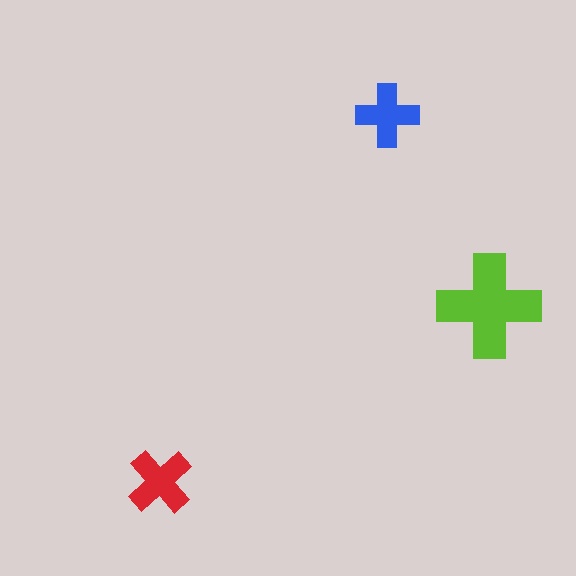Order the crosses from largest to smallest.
the lime one, the red one, the blue one.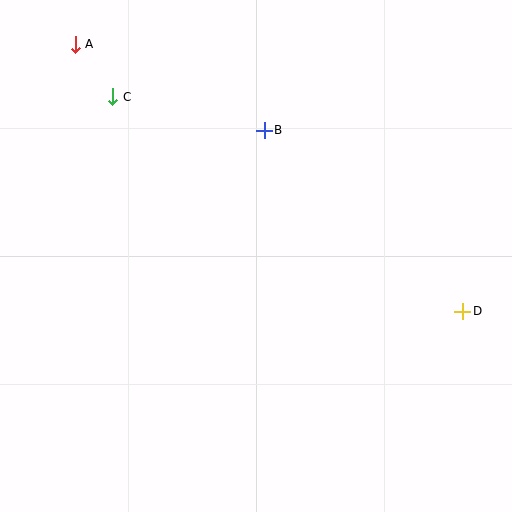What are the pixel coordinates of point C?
Point C is at (113, 97).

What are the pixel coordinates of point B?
Point B is at (264, 130).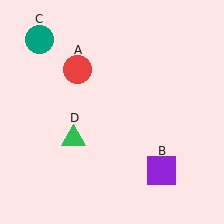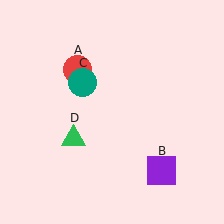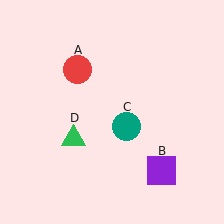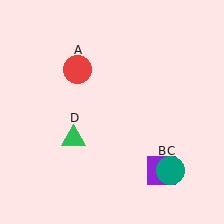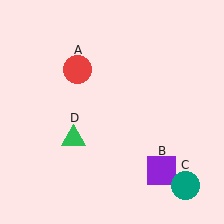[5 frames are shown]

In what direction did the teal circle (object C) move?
The teal circle (object C) moved down and to the right.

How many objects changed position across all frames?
1 object changed position: teal circle (object C).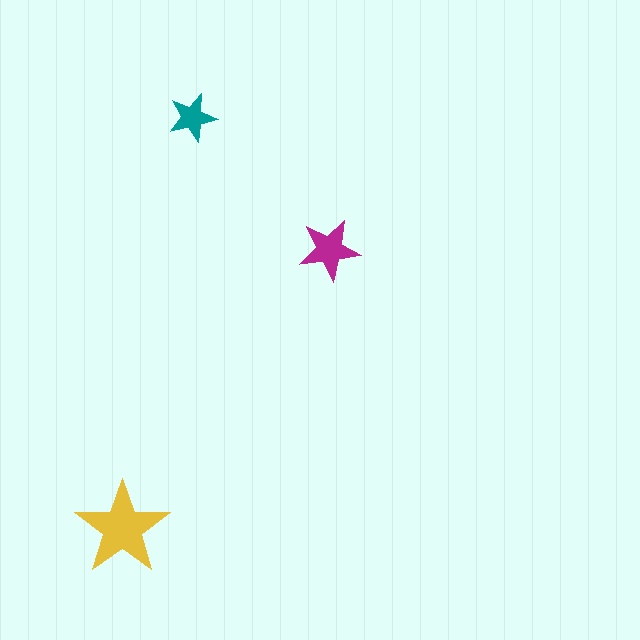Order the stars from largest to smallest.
the yellow one, the magenta one, the teal one.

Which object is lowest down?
The yellow star is bottommost.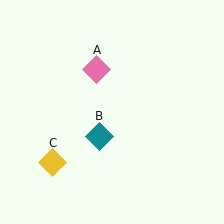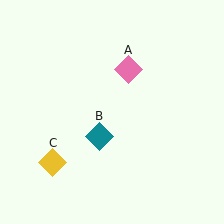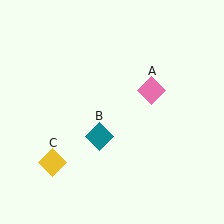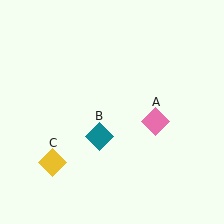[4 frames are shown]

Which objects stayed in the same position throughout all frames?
Teal diamond (object B) and yellow diamond (object C) remained stationary.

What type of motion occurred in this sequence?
The pink diamond (object A) rotated clockwise around the center of the scene.